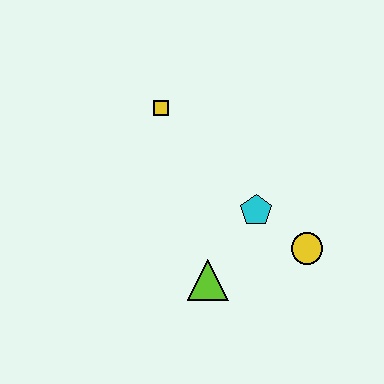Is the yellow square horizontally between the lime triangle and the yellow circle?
No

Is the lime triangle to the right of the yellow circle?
No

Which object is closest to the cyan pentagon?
The yellow circle is closest to the cyan pentagon.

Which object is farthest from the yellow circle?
The yellow square is farthest from the yellow circle.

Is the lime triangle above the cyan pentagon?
No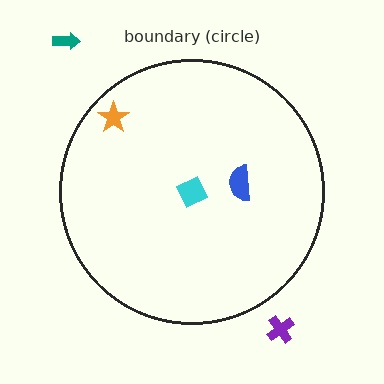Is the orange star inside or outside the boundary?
Inside.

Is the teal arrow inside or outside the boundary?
Outside.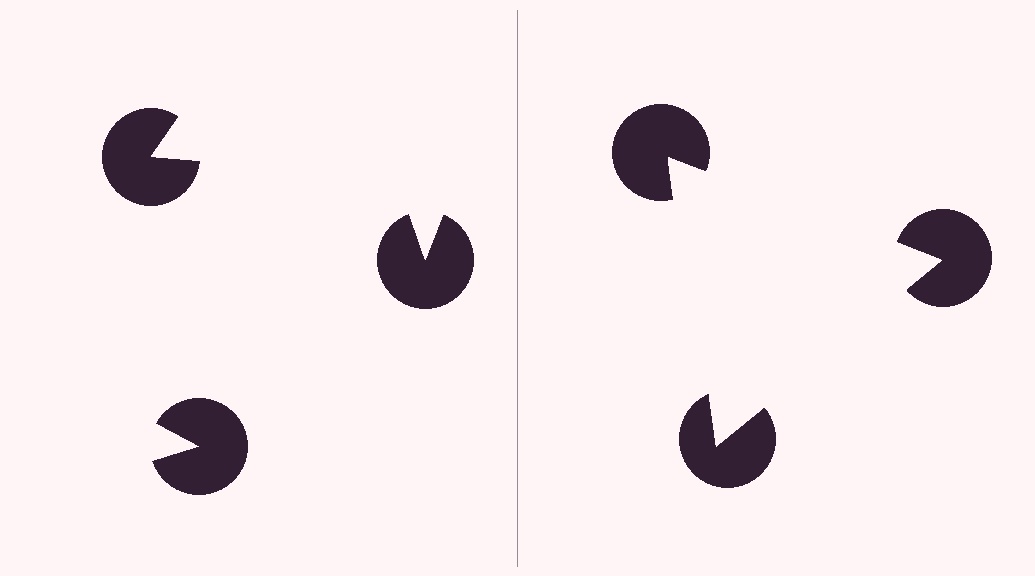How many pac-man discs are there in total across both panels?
6 — 3 on each side.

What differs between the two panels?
The pac-man discs are positioned identically on both sides; only the wedge orientations differ. On the right they align to a triangle; on the left they are misaligned.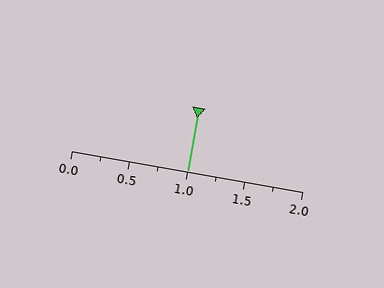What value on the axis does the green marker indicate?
The marker indicates approximately 1.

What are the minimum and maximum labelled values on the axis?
The axis runs from 0.0 to 2.0.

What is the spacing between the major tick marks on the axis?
The major ticks are spaced 0.5 apart.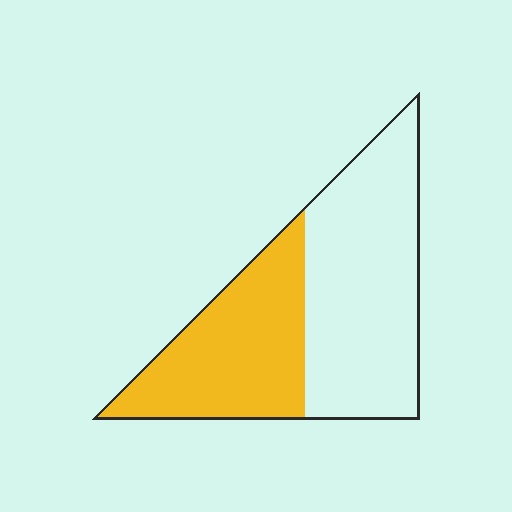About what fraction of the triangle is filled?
About two fifths (2/5).